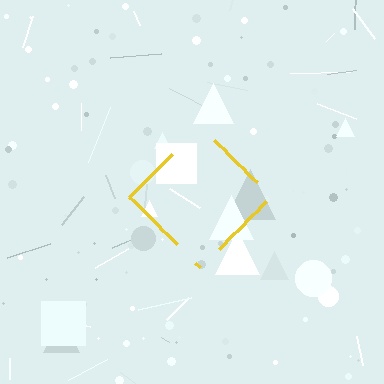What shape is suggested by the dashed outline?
The dashed outline suggests a diamond.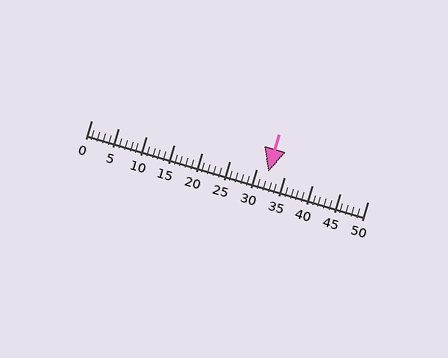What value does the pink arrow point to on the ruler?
The pink arrow points to approximately 32.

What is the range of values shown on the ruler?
The ruler shows values from 0 to 50.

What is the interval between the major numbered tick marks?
The major tick marks are spaced 5 units apart.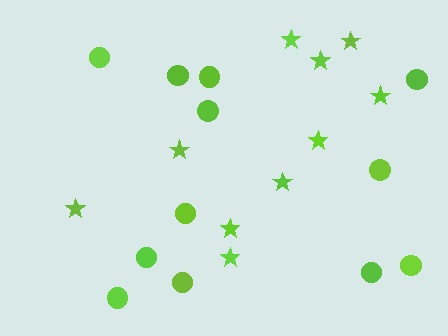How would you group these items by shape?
There are 2 groups: one group of circles (12) and one group of stars (10).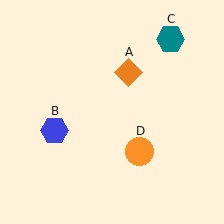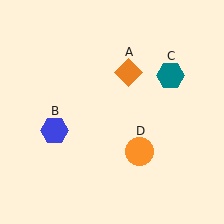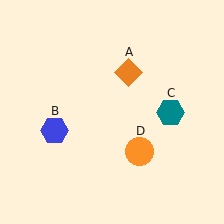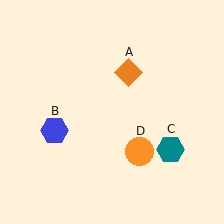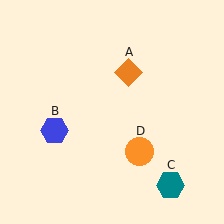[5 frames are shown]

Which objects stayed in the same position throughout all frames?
Orange diamond (object A) and blue hexagon (object B) and orange circle (object D) remained stationary.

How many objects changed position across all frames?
1 object changed position: teal hexagon (object C).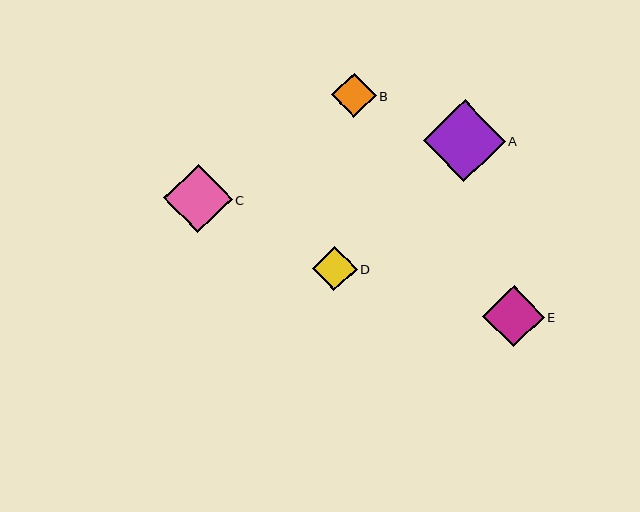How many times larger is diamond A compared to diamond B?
Diamond A is approximately 1.8 times the size of diamond B.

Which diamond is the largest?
Diamond A is the largest with a size of approximately 82 pixels.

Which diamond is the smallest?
Diamond B is the smallest with a size of approximately 44 pixels.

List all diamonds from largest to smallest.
From largest to smallest: A, C, E, D, B.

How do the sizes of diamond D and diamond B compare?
Diamond D and diamond B are approximately the same size.